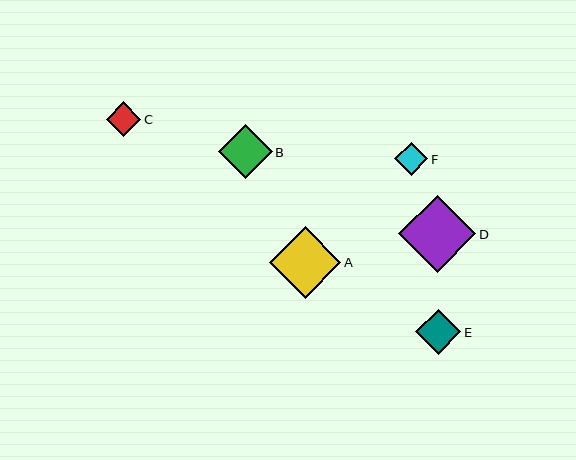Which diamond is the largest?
Diamond D is the largest with a size of approximately 77 pixels.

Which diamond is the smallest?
Diamond F is the smallest with a size of approximately 33 pixels.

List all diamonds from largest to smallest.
From largest to smallest: D, A, B, E, C, F.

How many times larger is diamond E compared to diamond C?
Diamond E is approximately 1.3 times the size of diamond C.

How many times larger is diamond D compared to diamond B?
Diamond D is approximately 1.4 times the size of diamond B.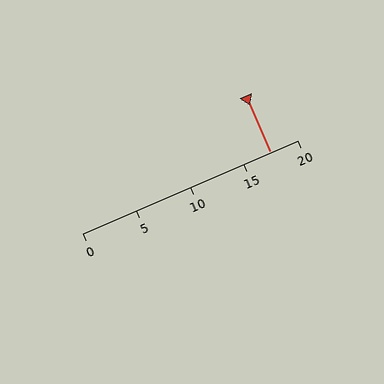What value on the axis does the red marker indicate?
The marker indicates approximately 17.5.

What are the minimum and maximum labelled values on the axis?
The axis runs from 0 to 20.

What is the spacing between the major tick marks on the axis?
The major ticks are spaced 5 apart.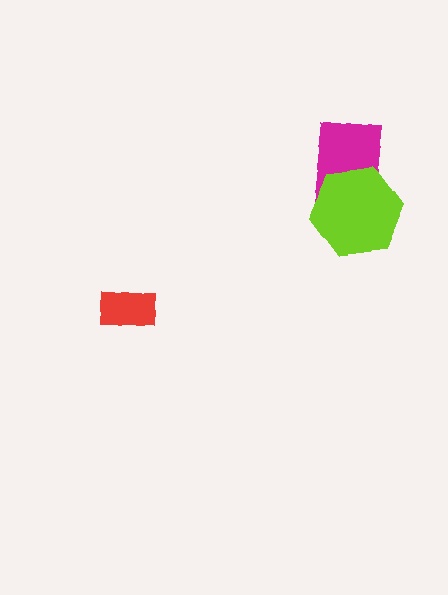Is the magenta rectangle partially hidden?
Yes, it is partially covered by another shape.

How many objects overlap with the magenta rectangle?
1 object overlaps with the magenta rectangle.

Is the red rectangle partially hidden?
No, no other shape covers it.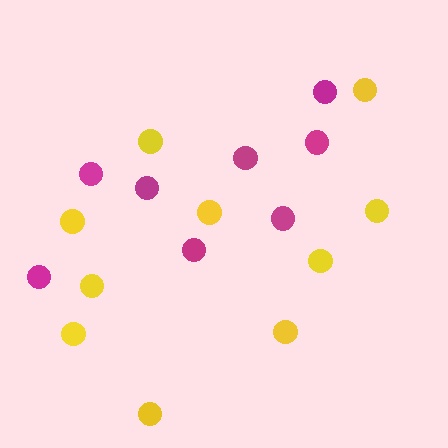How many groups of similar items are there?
There are 2 groups: one group of magenta circles (8) and one group of yellow circles (10).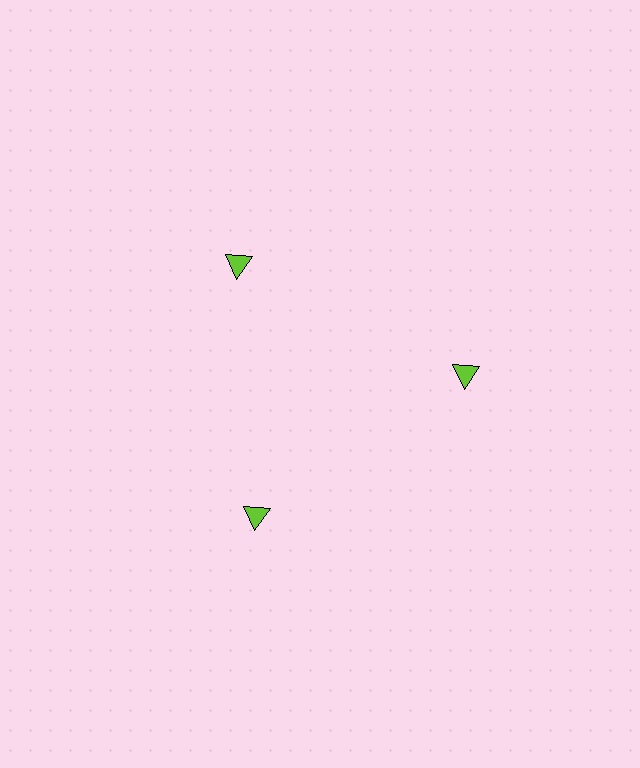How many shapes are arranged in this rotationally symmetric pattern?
There are 3 shapes, arranged in 3 groups of 1.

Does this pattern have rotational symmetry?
Yes, this pattern has 3-fold rotational symmetry. It looks the same after rotating 120 degrees around the center.